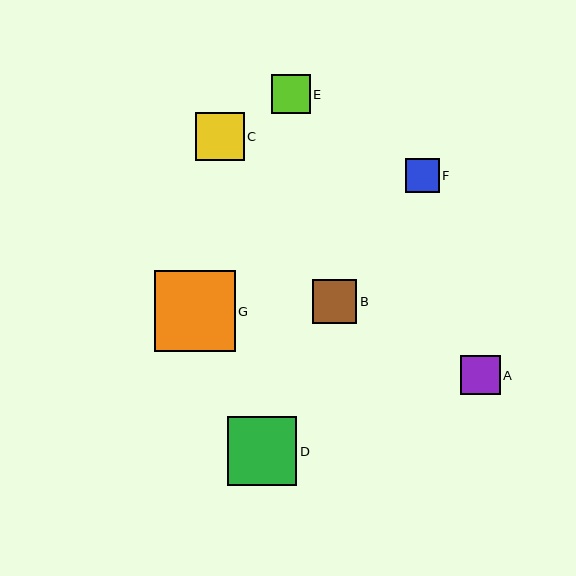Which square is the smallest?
Square F is the smallest with a size of approximately 34 pixels.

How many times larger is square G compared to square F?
Square G is approximately 2.4 times the size of square F.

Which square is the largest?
Square G is the largest with a size of approximately 81 pixels.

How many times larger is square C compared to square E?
Square C is approximately 1.2 times the size of square E.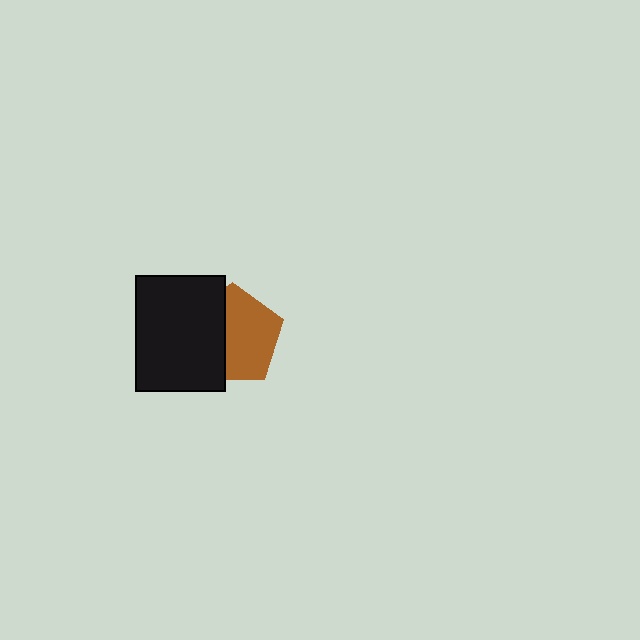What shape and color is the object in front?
The object in front is a black rectangle.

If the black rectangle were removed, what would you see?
You would see the complete brown pentagon.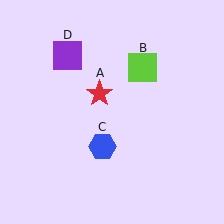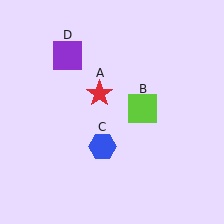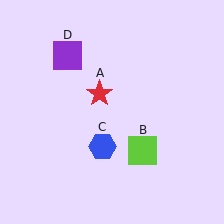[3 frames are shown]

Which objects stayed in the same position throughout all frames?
Red star (object A) and blue hexagon (object C) and purple square (object D) remained stationary.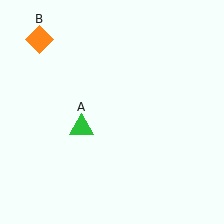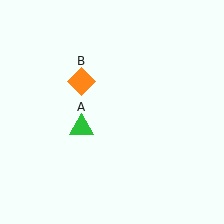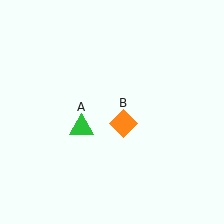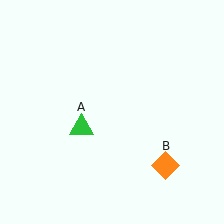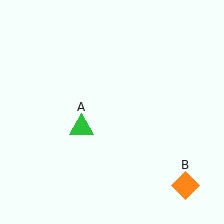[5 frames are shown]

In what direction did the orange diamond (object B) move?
The orange diamond (object B) moved down and to the right.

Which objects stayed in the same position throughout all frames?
Green triangle (object A) remained stationary.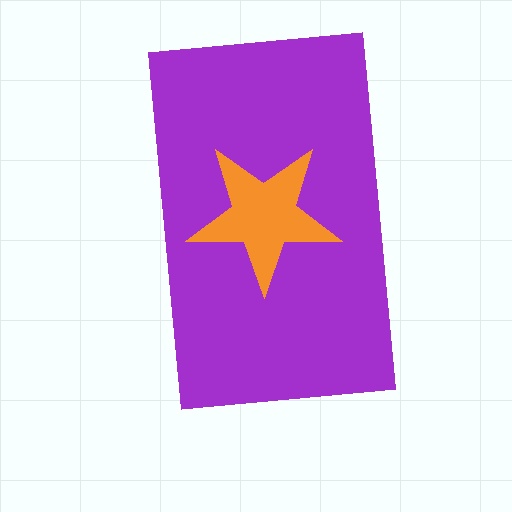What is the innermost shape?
The orange star.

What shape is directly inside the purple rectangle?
The orange star.